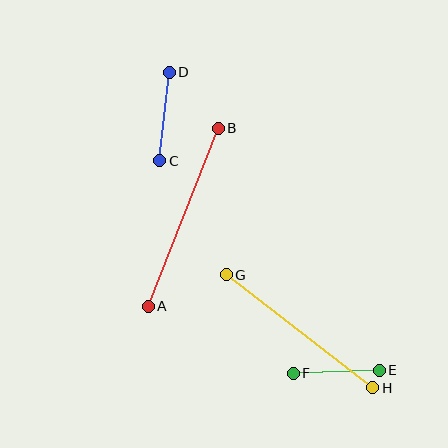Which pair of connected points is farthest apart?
Points A and B are farthest apart.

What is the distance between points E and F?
The distance is approximately 86 pixels.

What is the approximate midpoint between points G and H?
The midpoint is at approximately (299, 331) pixels.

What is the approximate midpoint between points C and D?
The midpoint is at approximately (164, 117) pixels.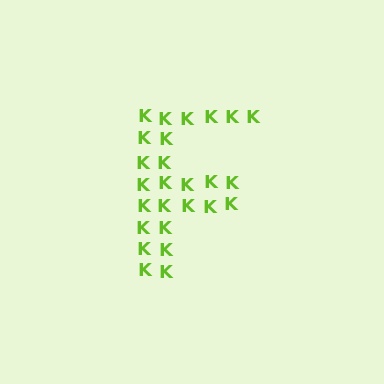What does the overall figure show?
The overall figure shows the letter F.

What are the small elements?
The small elements are letter K's.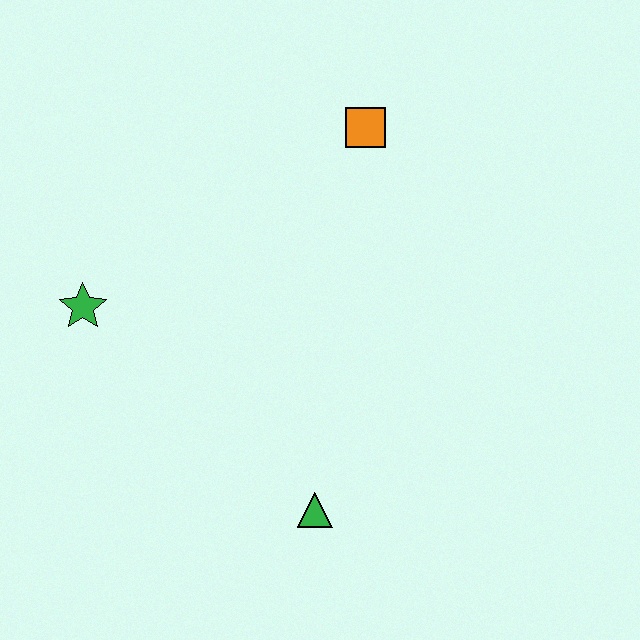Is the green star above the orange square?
No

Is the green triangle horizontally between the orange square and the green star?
Yes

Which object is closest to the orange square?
The green star is closest to the orange square.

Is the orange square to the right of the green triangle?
Yes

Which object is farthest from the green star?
The orange square is farthest from the green star.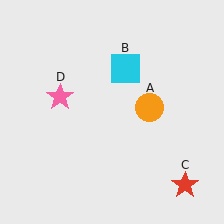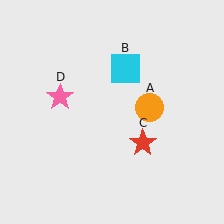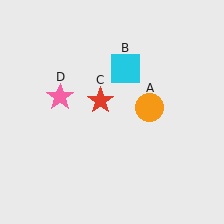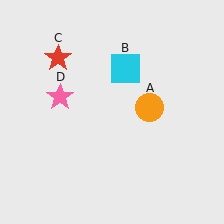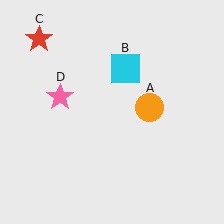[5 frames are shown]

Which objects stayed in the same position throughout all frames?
Orange circle (object A) and cyan square (object B) and pink star (object D) remained stationary.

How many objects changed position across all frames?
1 object changed position: red star (object C).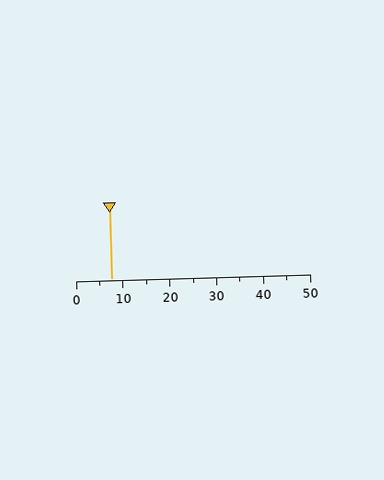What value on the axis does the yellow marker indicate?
The marker indicates approximately 7.5.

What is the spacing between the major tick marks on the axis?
The major ticks are spaced 10 apart.